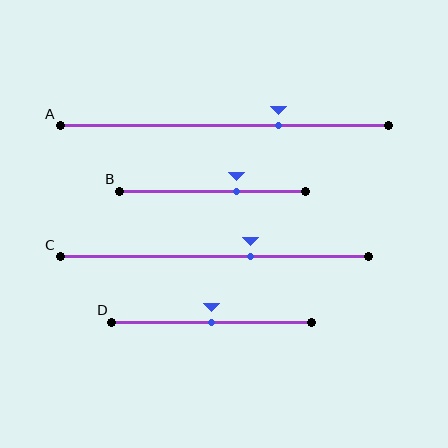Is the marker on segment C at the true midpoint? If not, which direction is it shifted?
No, the marker on segment C is shifted to the right by about 12% of the segment length.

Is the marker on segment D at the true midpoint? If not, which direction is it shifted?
Yes, the marker on segment D is at the true midpoint.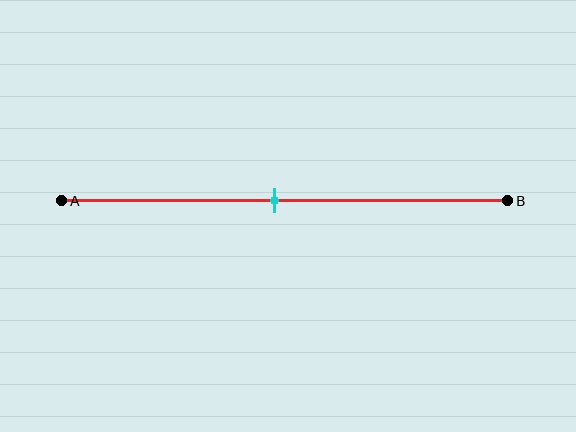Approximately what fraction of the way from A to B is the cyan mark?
The cyan mark is approximately 50% of the way from A to B.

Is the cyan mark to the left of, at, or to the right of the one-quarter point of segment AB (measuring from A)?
The cyan mark is to the right of the one-quarter point of segment AB.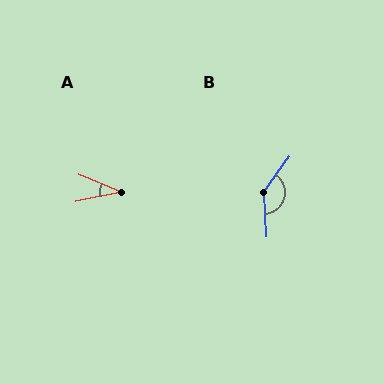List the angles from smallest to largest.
A (35°), B (141°).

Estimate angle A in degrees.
Approximately 35 degrees.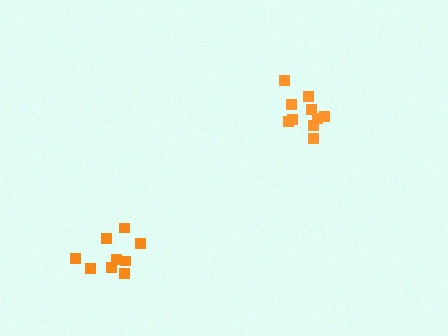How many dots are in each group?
Group 1: 9 dots, Group 2: 10 dots (19 total).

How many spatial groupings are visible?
There are 2 spatial groupings.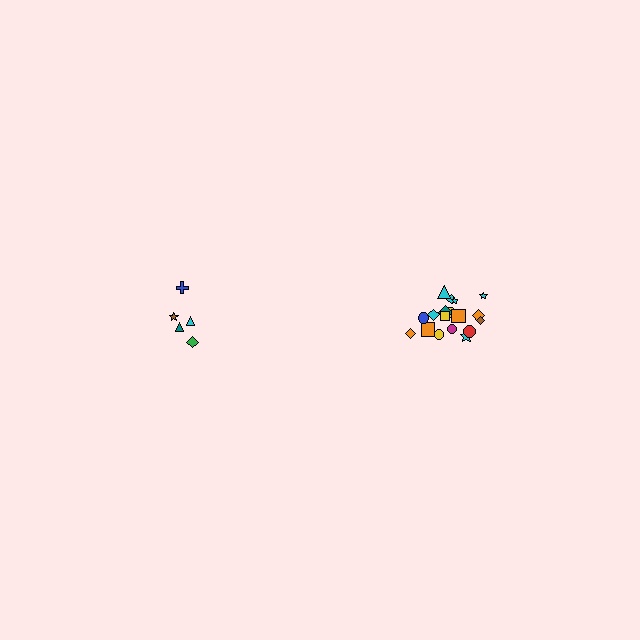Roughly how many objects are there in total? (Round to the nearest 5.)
Roughly 25 objects in total.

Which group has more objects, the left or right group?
The right group.